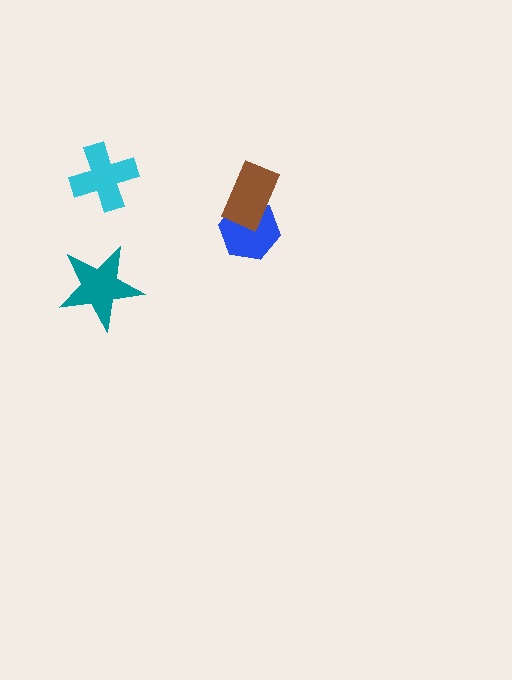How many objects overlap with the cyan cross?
0 objects overlap with the cyan cross.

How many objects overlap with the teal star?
0 objects overlap with the teal star.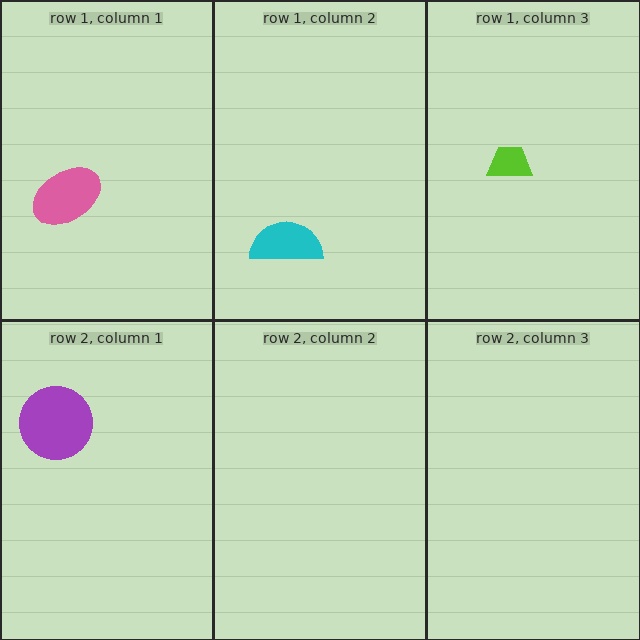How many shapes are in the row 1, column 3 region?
1.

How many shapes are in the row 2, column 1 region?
1.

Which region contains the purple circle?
The row 2, column 1 region.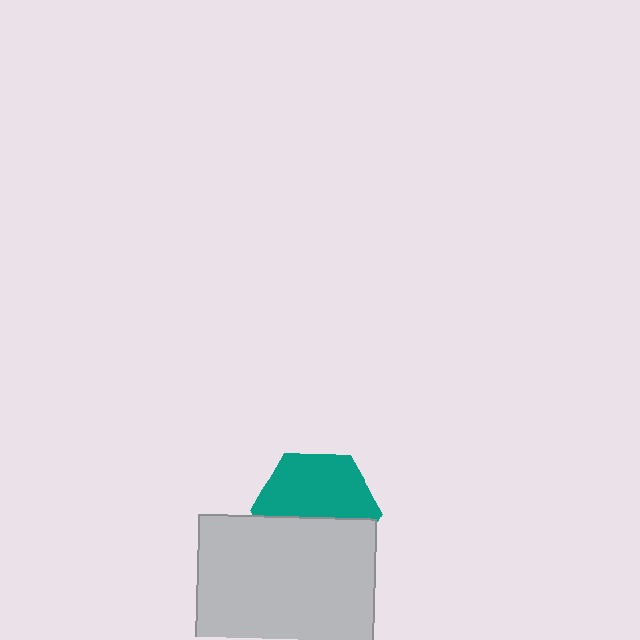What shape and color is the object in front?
The object in front is a light gray square.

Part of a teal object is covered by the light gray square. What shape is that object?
It is a hexagon.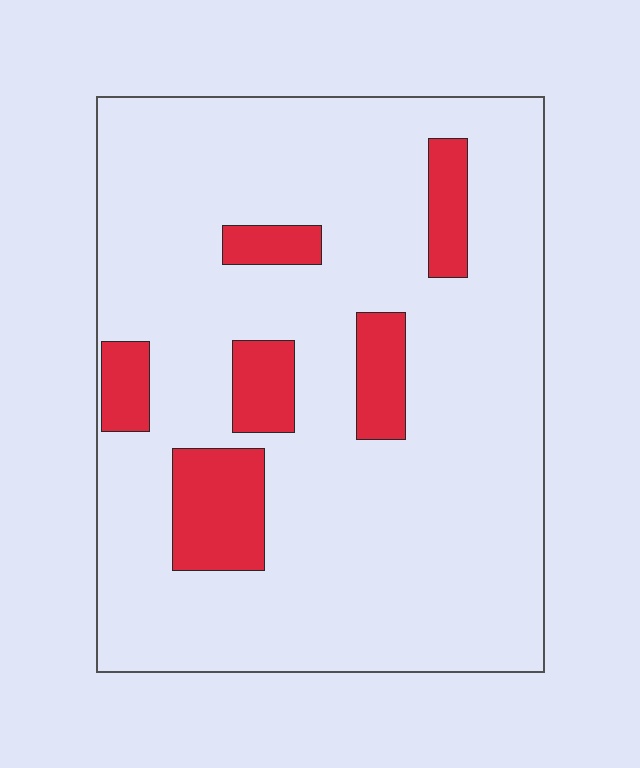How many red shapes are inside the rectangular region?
6.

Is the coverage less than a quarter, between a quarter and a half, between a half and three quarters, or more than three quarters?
Less than a quarter.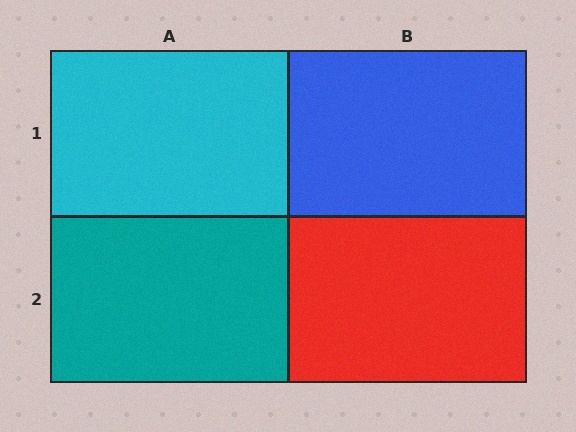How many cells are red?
1 cell is red.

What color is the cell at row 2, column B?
Red.